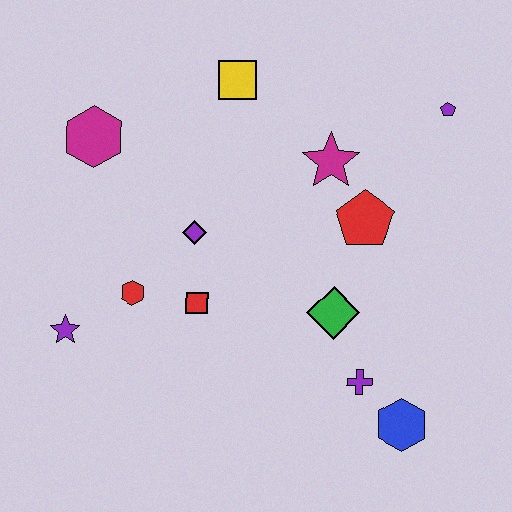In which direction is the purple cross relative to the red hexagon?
The purple cross is to the right of the red hexagon.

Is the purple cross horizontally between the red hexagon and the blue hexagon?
Yes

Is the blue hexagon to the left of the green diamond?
No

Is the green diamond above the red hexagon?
No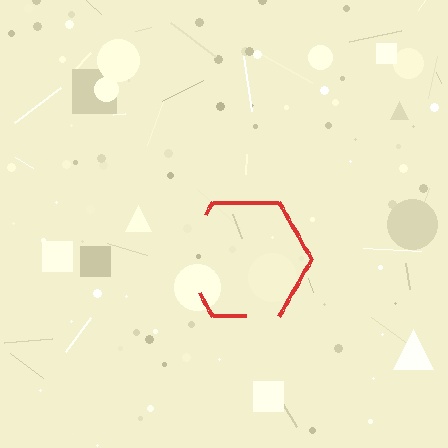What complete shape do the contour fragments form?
The contour fragments form a hexagon.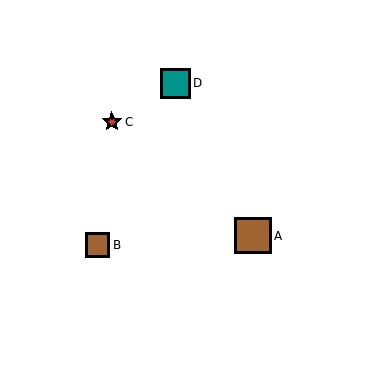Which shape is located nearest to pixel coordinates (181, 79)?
The teal square (labeled D) at (175, 83) is nearest to that location.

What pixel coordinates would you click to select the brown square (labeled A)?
Click at (253, 236) to select the brown square A.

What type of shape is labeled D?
Shape D is a teal square.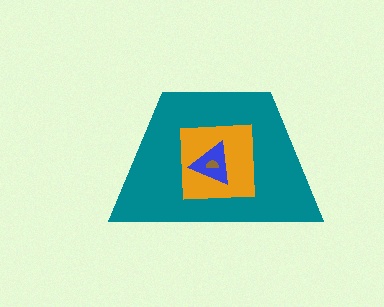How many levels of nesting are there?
4.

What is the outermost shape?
The teal trapezoid.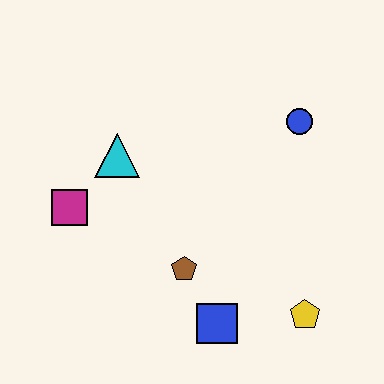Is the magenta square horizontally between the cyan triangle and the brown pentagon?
No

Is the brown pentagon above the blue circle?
No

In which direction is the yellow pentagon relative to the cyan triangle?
The yellow pentagon is to the right of the cyan triangle.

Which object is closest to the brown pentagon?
The blue square is closest to the brown pentagon.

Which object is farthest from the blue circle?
The magenta square is farthest from the blue circle.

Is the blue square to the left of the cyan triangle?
No